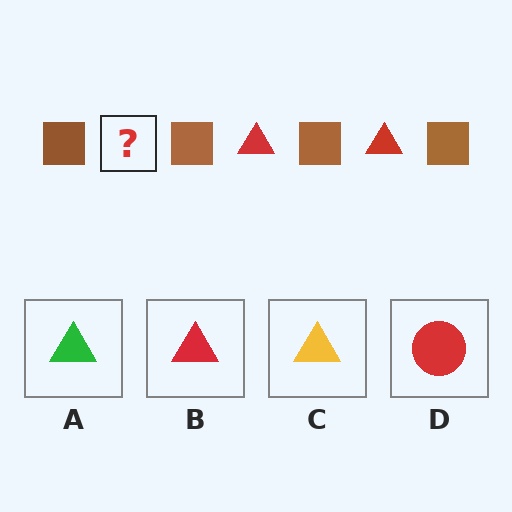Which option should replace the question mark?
Option B.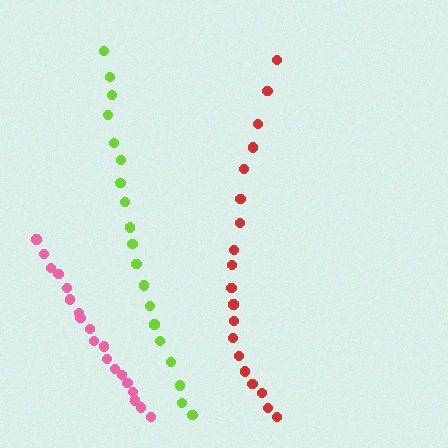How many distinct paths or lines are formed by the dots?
There are 3 distinct paths.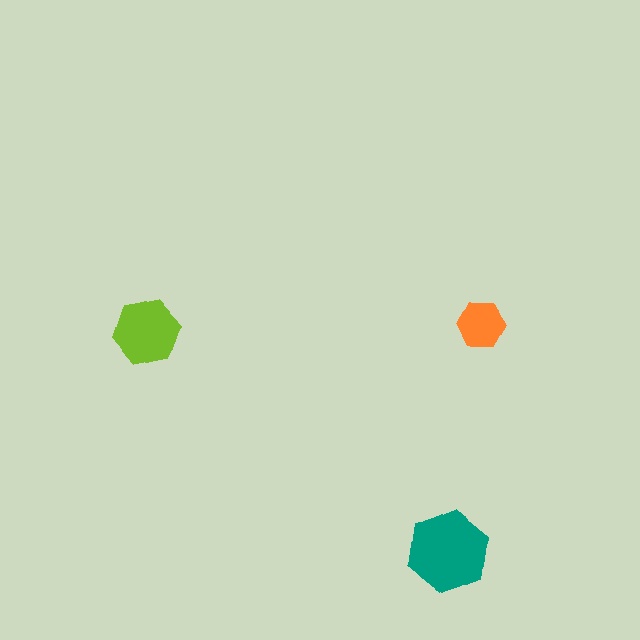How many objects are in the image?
There are 3 objects in the image.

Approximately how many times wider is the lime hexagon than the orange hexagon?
About 1.5 times wider.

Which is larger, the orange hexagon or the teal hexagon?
The teal one.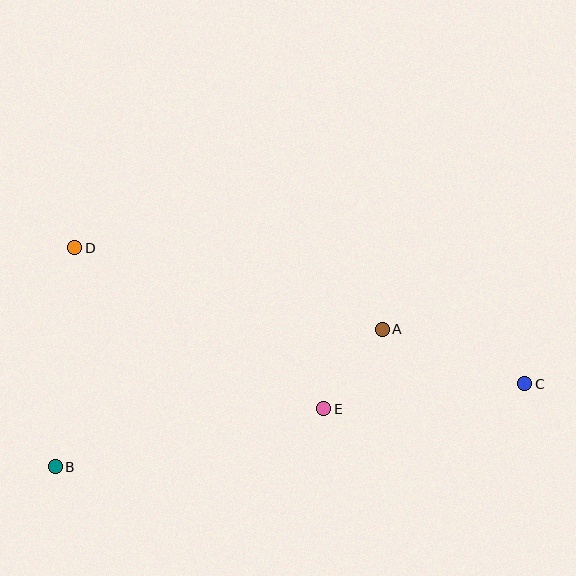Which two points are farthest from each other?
Points B and C are farthest from each other.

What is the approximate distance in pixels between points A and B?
The distance between A and B is approximately 355 pixels.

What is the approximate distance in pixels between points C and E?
The distance between C and E is approximately 203 pixels.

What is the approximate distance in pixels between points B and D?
The distance between B and D is approximately 220 pixels.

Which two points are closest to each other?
Points A and E are closest to each other.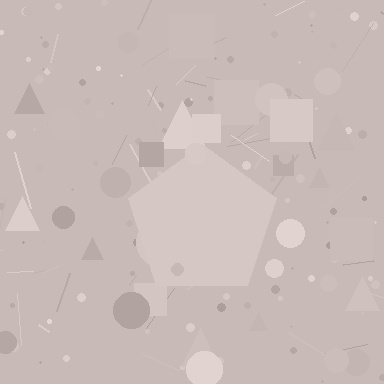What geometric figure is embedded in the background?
A pentagon is embedded in the background.